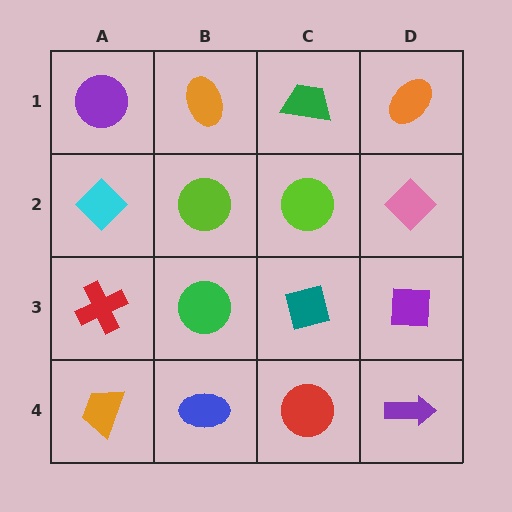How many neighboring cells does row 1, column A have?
2.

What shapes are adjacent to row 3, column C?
A lime circle (row 2, column C), a red circle (row 4, column C), a green circle (row 3, column B), a purple square (row 3, column D).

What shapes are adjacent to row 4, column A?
A red cross (row 3, column A), a blue ellipse (row 4, column B).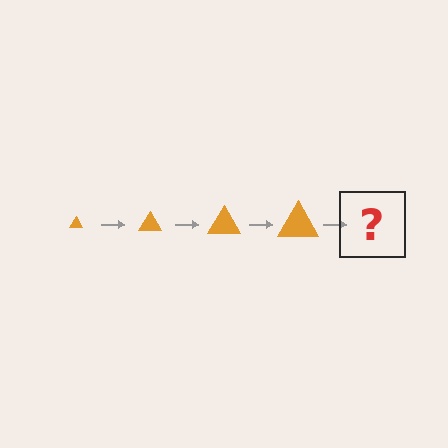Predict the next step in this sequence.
The next step is an orange triangle, larger than the previous one.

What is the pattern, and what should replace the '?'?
The pattern is that the triangle gets progressively larger each step. The '?' should be an orange triangle, larger than the previous one.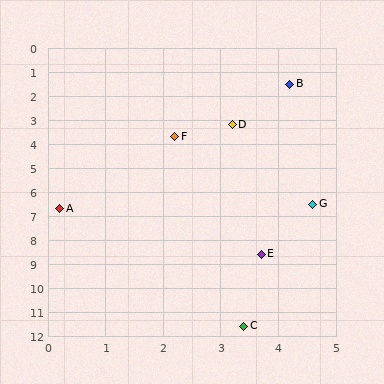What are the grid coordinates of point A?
Point A is at approximately (0.2, 6.7).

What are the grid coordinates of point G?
Point G is at approximately (4.6, 6.5).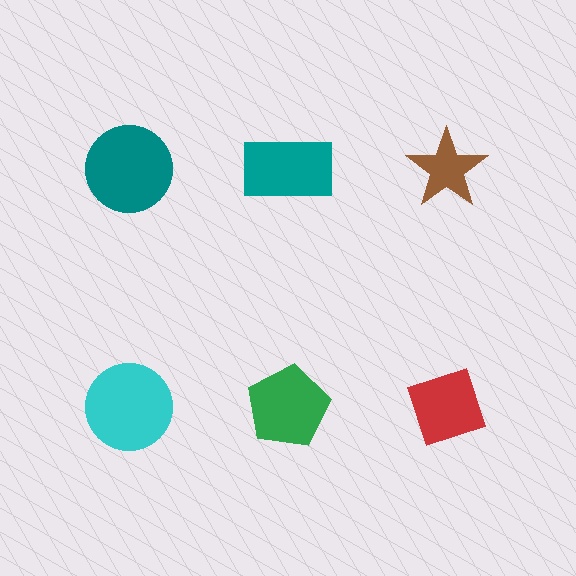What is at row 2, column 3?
A red diamond.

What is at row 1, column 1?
A teal circle.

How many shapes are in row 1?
3 shapes.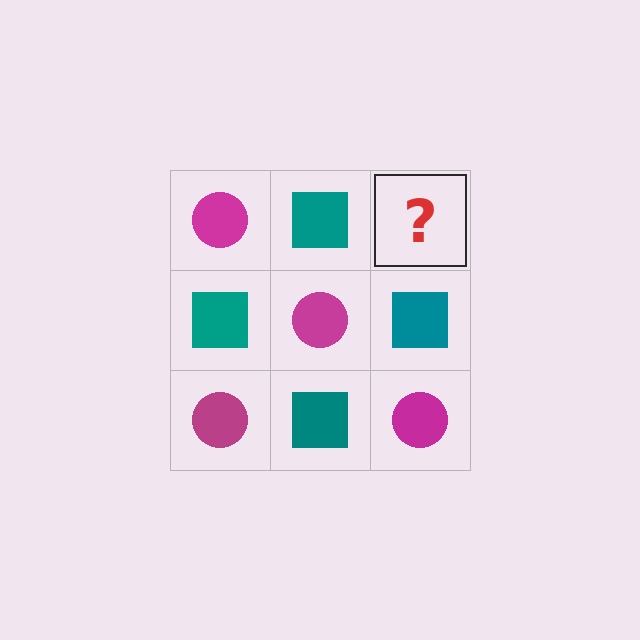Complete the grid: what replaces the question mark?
The question mark should be replaced with a magenta circle.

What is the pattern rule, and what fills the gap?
The rule is that it alternates magenta circle and teal square in a checkerboard pattern. The gap should be filled with a magenta circle.